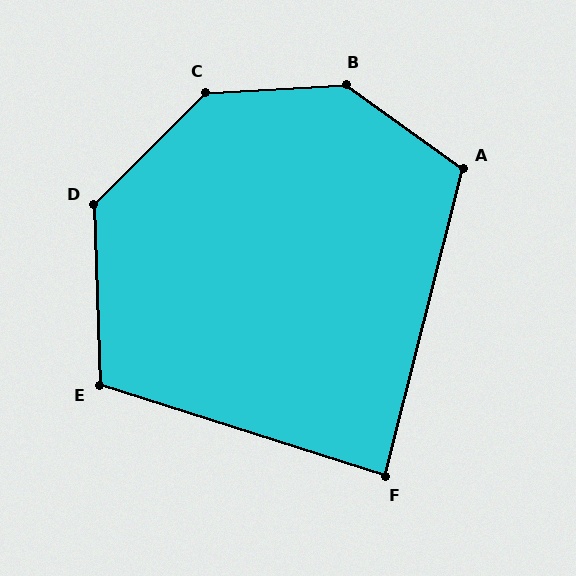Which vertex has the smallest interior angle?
F, at approximately 87 degrees.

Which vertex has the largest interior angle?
B, at approximately 141 degrees.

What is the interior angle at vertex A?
Approximately 112 degrees (obtuse).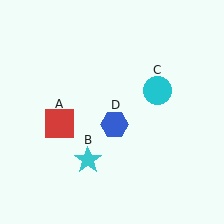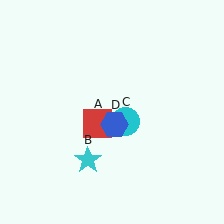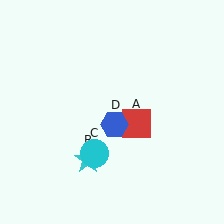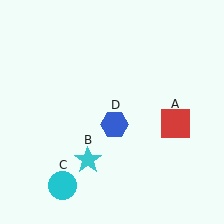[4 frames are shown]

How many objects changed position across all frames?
2 objects changed position: red square (object A), cyan circle (object C).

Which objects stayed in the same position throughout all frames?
Cyan star (object B) and blue hexagon (object D) remained stationary.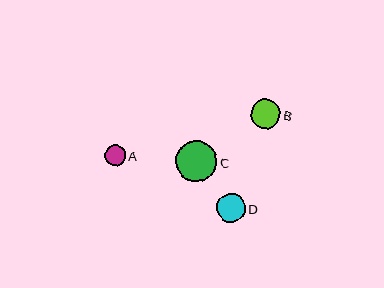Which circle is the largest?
Circle C is the largest with a size of approximately 41 pixels.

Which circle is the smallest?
Circle A is the smallest with a size of approximately 21 pixels.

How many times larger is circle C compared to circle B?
Circle C is approximately 1.4 times the size of circle B.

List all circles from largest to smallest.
From largest to smallest: C, B, D, A.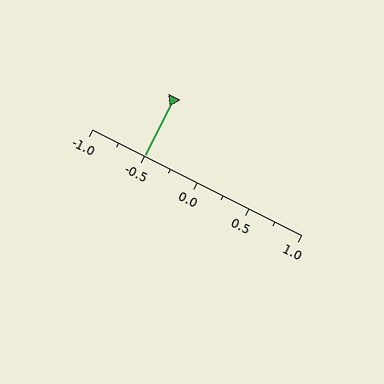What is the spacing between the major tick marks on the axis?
The major ticks are spaced 0.5 apart.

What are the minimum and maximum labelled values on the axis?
The axis runs from -1.0 to 1.0.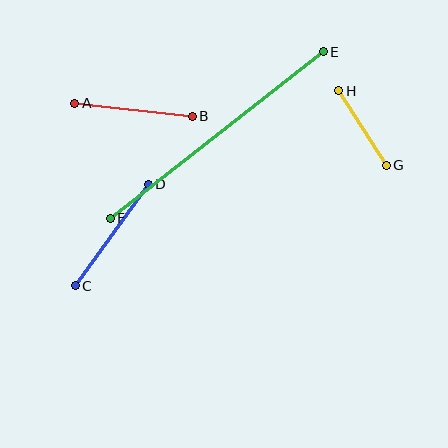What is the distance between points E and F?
The distance is approximately 270 pixels.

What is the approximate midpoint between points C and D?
The midpoint is at approximately (112, 235) pixels.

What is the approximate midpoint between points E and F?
The midpoint is at approximately (217, 135) pixels.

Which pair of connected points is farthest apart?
Points E and F are farthest apart.